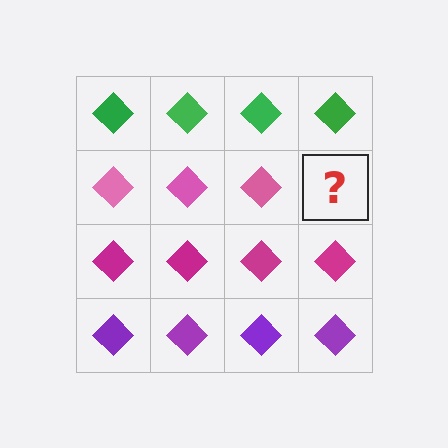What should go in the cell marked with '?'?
The missing cell should contain a pink diamond.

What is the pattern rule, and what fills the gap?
The rule is that each row has a consistent color. The gap should be filled with a pink diamond.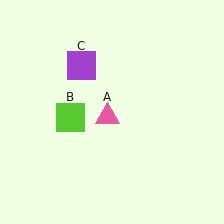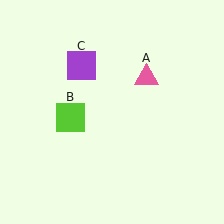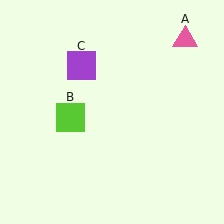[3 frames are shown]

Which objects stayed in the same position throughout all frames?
Lime square (object B) and purple square (object C) remained stationary.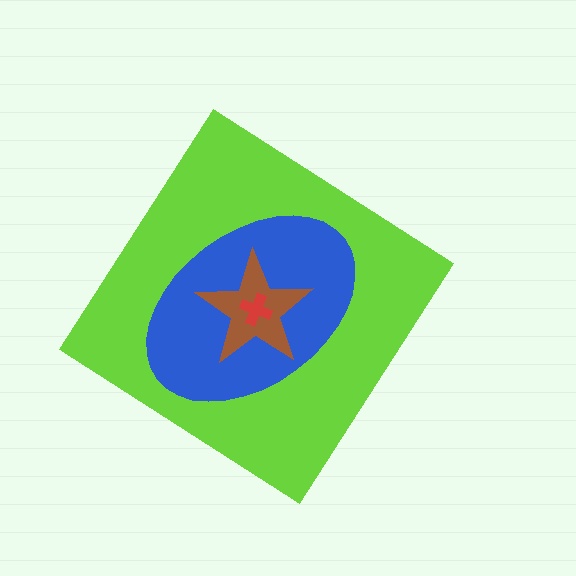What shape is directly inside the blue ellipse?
The brown star.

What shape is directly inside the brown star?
The red cross.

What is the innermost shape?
The red cross.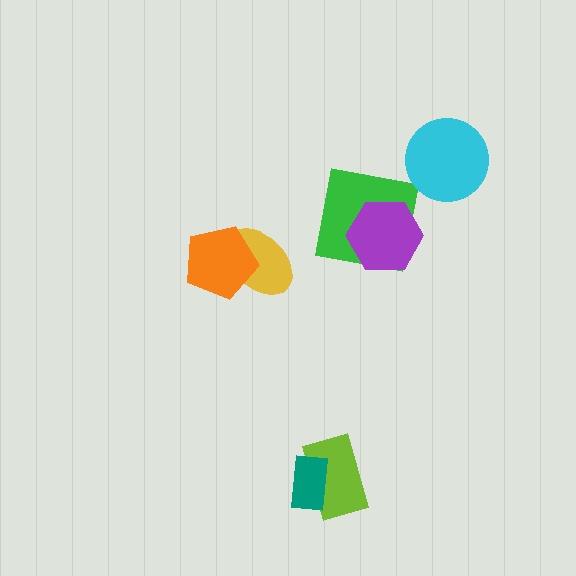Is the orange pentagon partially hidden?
No, no other shape covers it.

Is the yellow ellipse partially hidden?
Yes, it is partially covered by another shape.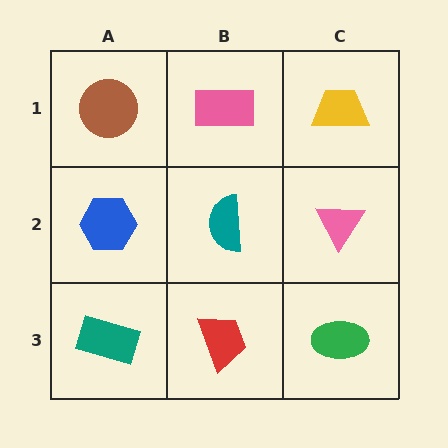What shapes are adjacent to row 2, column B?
A pink rectangle (row 1, column B), a red trapezoid (row 3, column B), a blue hexagon (row 2, column A), a pink triangle (row 2, column C).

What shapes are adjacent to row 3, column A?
A blue hexagon (row 2, column A), a red trapezoid (row 3, column B).